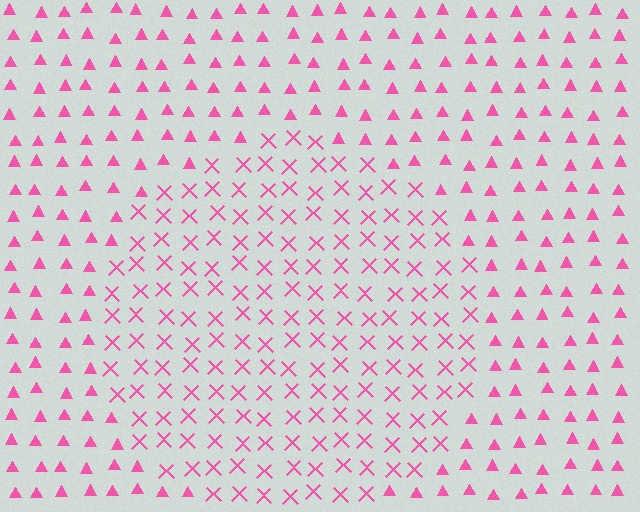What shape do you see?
I see a circle.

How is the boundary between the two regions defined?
The boundary is defined by a change in element shape: X marks inside vs. triangles outside. All elements share the same color and spacing.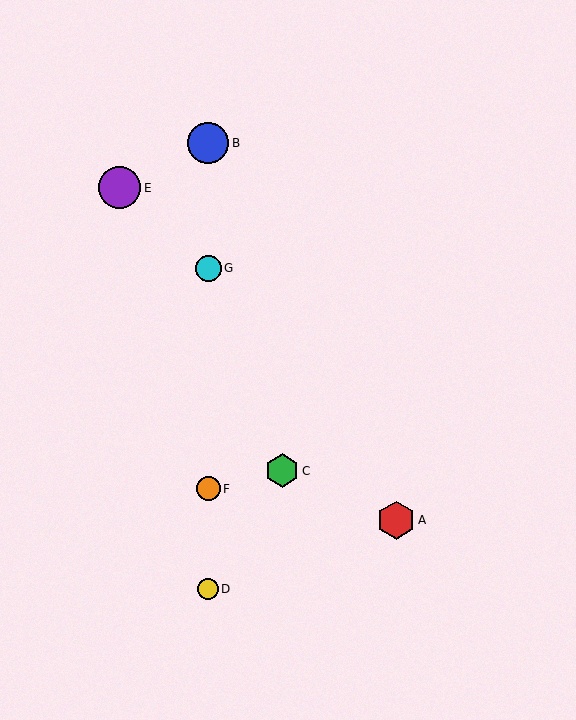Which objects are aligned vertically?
Objects B, D, F, G are aligned vertically.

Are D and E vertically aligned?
No, D is at x≈208 and E is at x≈120.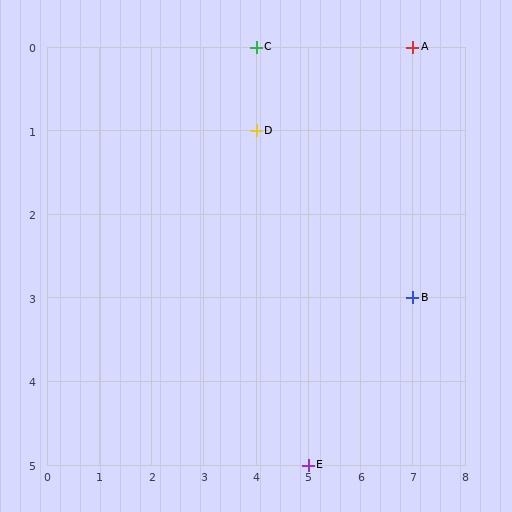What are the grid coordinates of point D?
Point D is at grid coordinates (4, 1).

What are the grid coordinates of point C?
Point C is at grid coordinates (4, 0).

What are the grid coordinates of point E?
Point E is at grid coordinates (5, 5).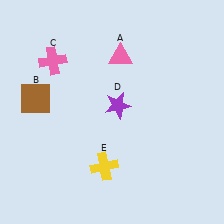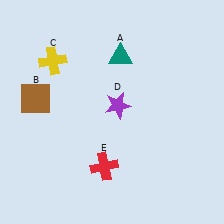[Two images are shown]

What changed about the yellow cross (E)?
In Image 1, E is yellow. In Image 2, it changed to red.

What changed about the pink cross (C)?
In Image 1, C is pink. In Image 2, it changed to yellow.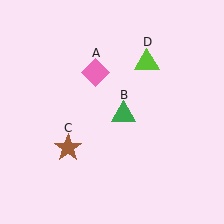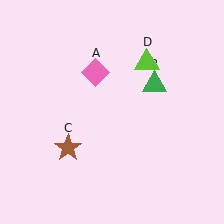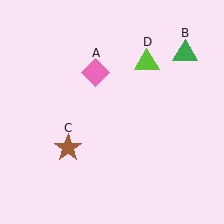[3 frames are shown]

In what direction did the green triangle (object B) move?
The green triangle (object B) moved up and to the right.